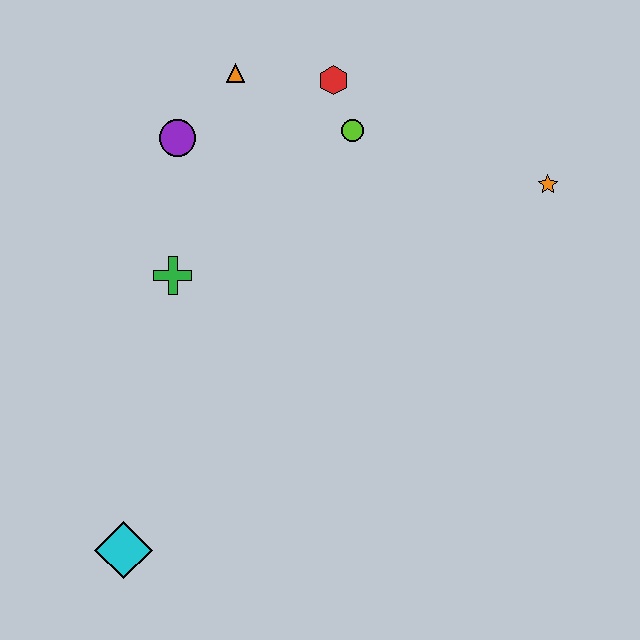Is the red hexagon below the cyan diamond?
No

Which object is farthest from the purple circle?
The cyan diamond is farthest from the purple circle.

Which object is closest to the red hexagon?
The lime circle is closest to the red hexagon.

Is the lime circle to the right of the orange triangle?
Yes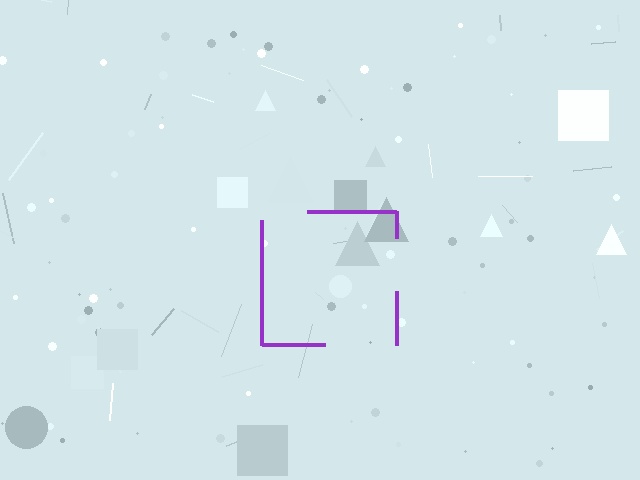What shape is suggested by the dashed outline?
The dashed outline suggests a square.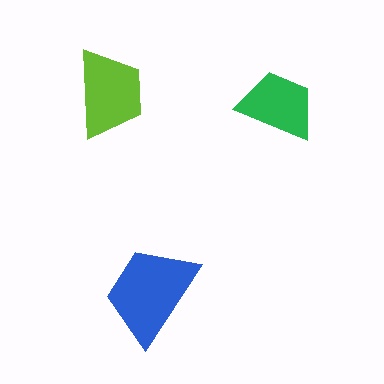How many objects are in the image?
There are 3 objects in the image.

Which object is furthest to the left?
The lime trapezoid is leftmost.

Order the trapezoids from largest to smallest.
the blue one, the lime one, the green one.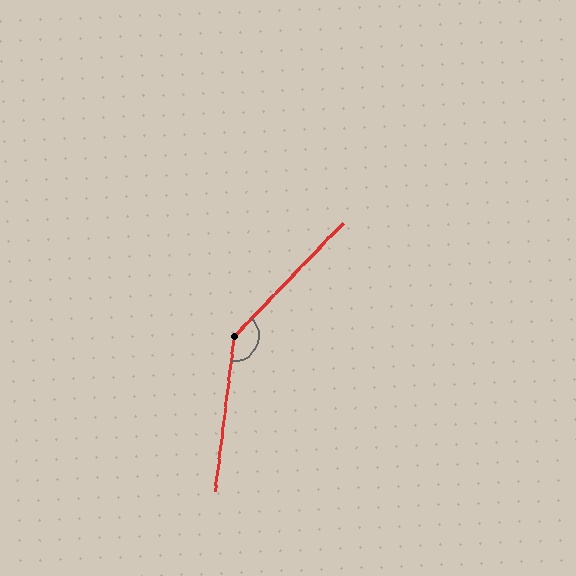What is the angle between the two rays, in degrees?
Approximately 143 degrees.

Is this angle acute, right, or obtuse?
It is obtuse.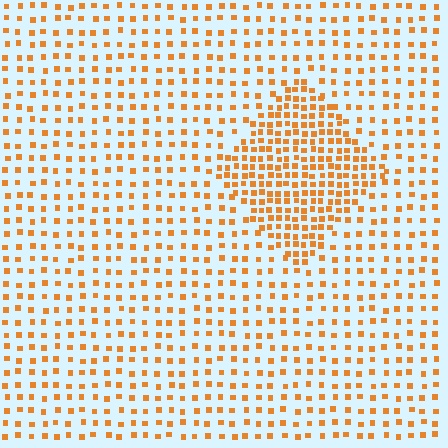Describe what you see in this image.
The image contains small orange elements arranged at two different densities. A diamond-shaped region is visible where the elements are more densely packed than the surrounding area.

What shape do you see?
I see a diamond.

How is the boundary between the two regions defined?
The boundary is defined by a change in element density (approximately 2.2x ratio). All elements are the same color, size, and shape.